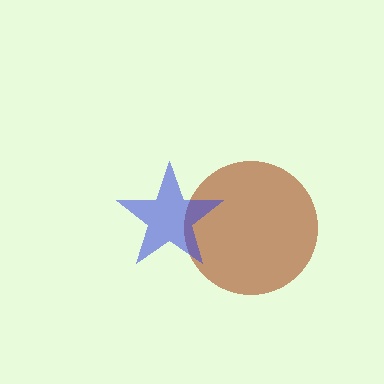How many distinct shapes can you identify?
There are 2 distinct shapes: a brown circle, a blue star.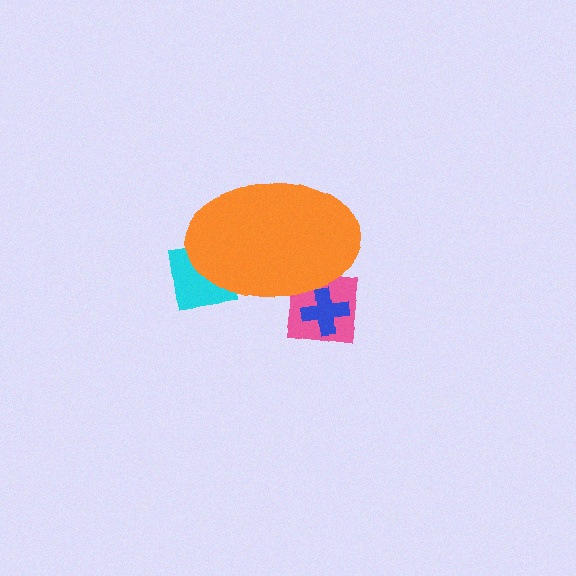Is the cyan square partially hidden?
Yes, the cyan square is partially hidden behind the orange ellipse.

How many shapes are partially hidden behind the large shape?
3 shapes are partially hidden.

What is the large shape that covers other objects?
An orange ellipse.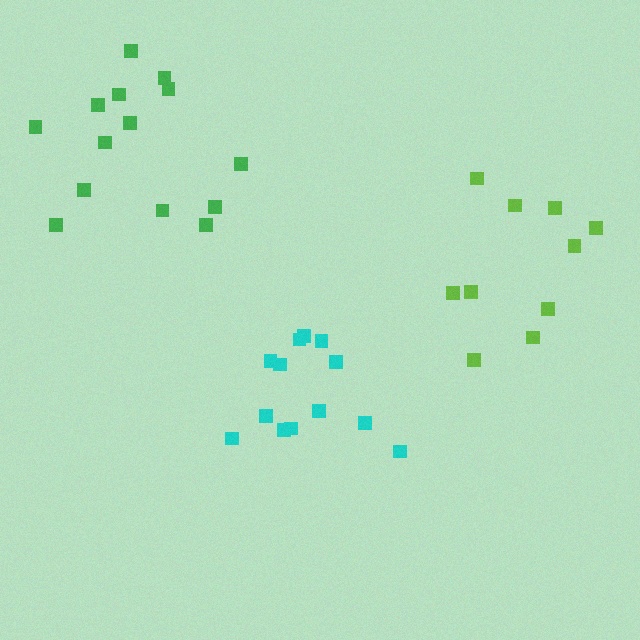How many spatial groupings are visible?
There are 3 spatial groupings.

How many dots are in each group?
Group 1: 14 dots, Group 2: 13 dots, Group 3: 10 dots (37 total).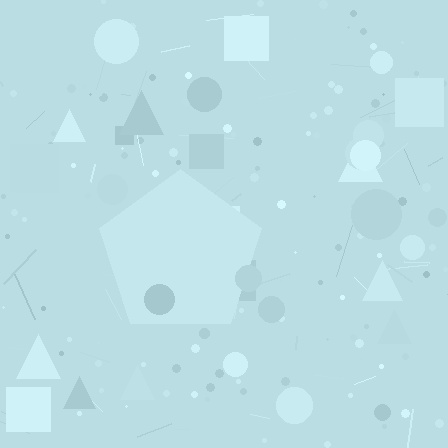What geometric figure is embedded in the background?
A pentagon is embedded in the background.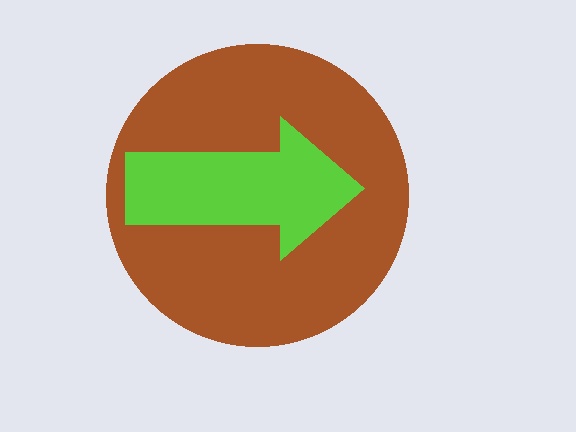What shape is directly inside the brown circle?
The lime arrow.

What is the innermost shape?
The lime arrow.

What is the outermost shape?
The brown circle.